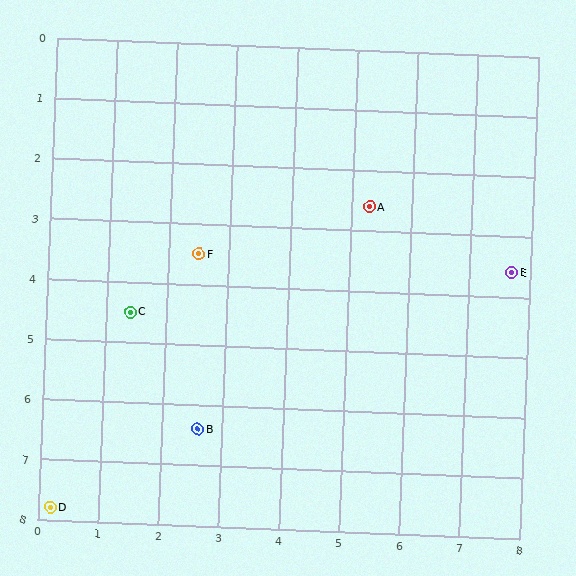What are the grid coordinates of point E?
Point E is at approximately (7.7, 3.6).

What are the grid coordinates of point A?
Point A is at approximately (5.3, 2.6).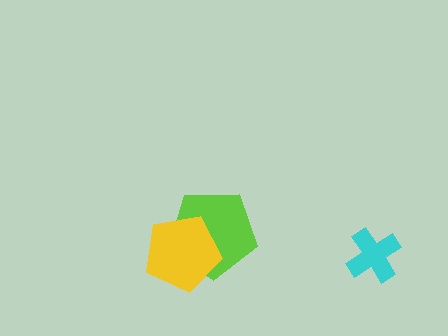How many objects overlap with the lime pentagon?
1 object overlaps with the lime pentagon.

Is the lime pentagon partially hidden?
Yes, it is partially covered by another shape.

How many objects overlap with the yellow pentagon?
1 object overlaps with the yellow pentagon.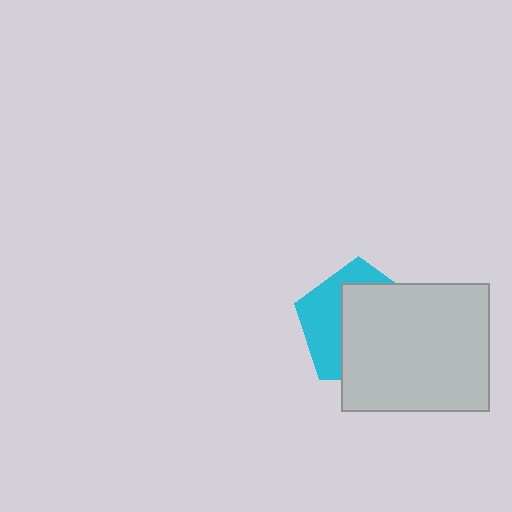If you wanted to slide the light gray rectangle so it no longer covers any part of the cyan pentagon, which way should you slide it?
Slide it toward the lower-right — that is the most direct way to separate the two shapes.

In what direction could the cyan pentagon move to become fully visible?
The cyan pentagon could move toward the upper-left. That would shift it out from behind the light gray rectangle entirely.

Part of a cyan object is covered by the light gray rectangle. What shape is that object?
It is a pentagon.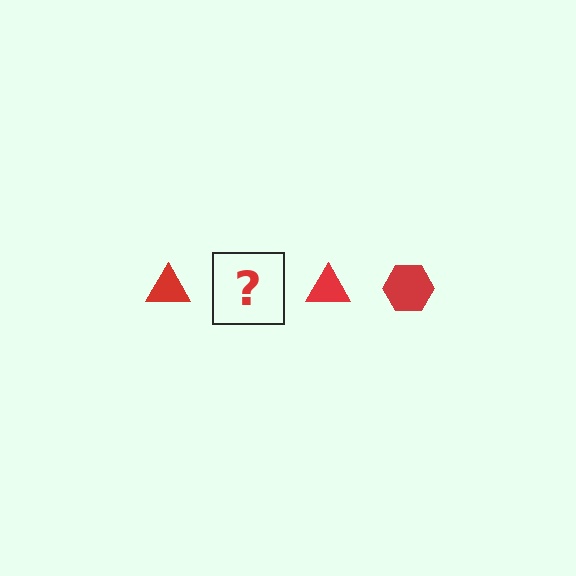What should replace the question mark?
The question mark should be replaced with a red hexagon.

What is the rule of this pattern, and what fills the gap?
The rule is that the pattern cycles through triangle, hexagon shapes in red. The gap should be filled with a red hexagon.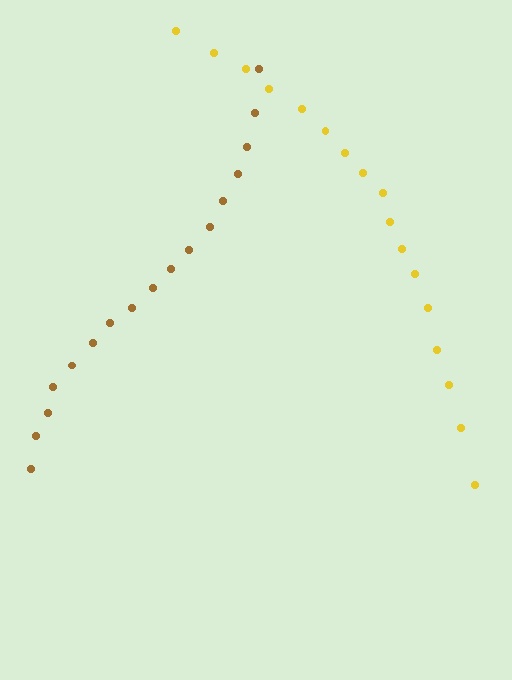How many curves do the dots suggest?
There are 2 distinct paths.